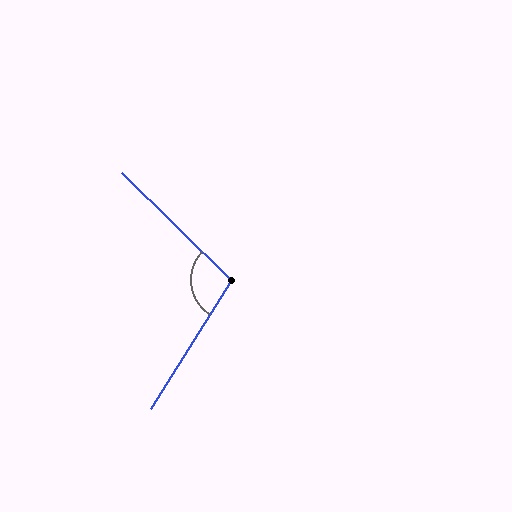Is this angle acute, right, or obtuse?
It is obtuse.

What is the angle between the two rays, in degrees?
Approximately 102 degrees.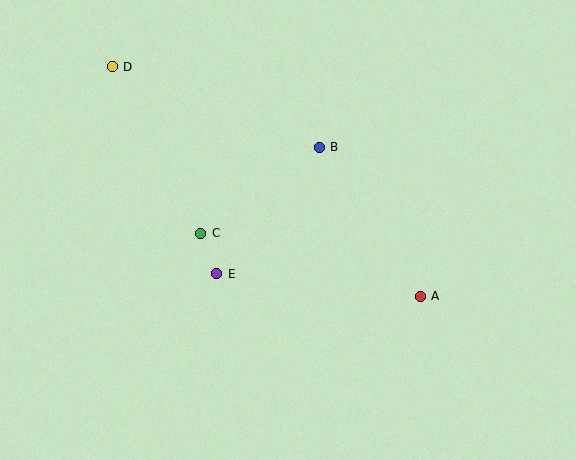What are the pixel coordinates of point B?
Point B is at (319, 147).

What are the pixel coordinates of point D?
Point D is at (112, 67).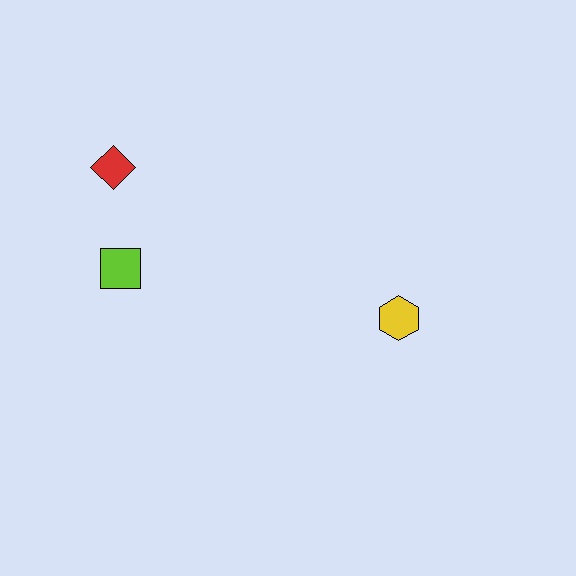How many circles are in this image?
There are no circles.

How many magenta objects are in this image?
There are no magenta objects.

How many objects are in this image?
There are 3 objects.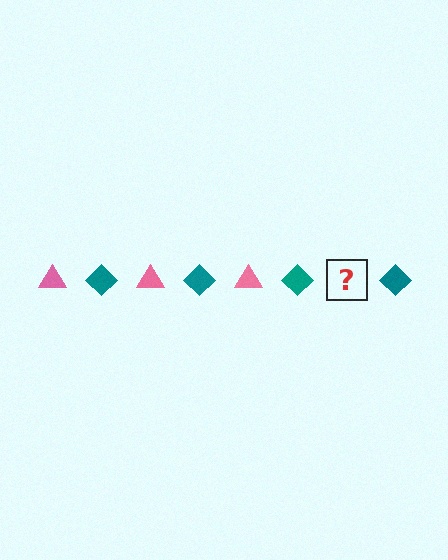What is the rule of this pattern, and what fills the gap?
The rule is that the pattern alternates between pink triangle and teal diamond. The gap should be filled with a pink triangle.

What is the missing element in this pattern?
The missing element is a pink triangle.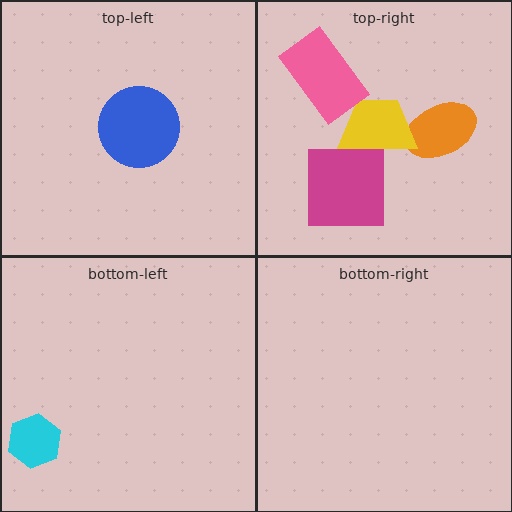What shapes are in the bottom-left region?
The cyan hexagon.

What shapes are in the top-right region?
The magenta square, the orange ellipse, the yellow trapezoid, the pink rectangle.